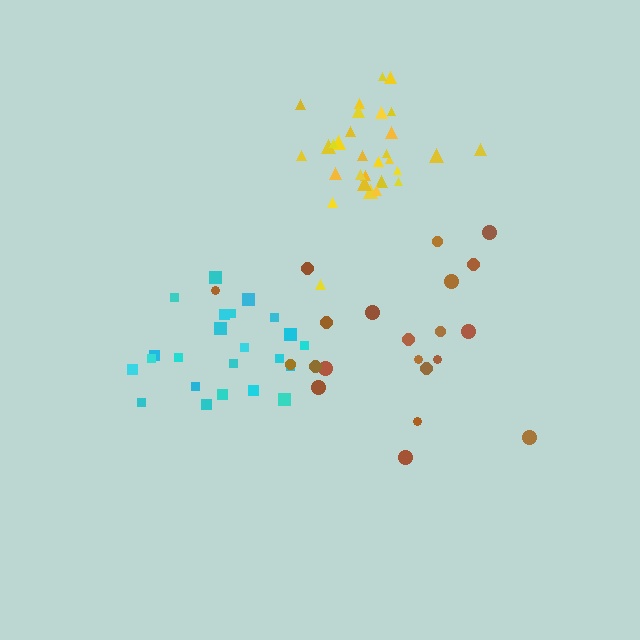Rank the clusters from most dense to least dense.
yellow, cyan, brown.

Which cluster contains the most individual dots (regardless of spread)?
Yellow (30).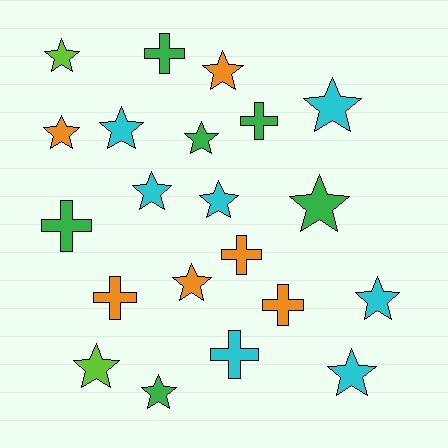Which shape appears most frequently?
Star, with 14 objects.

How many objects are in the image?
There are 21 objects.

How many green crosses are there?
There are 3 green crosses.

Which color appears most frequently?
Cyan, with 7 objects.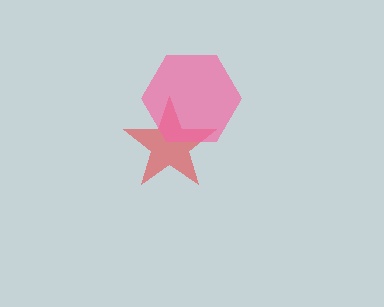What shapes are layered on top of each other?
The layered shapes are: a red star, a pink hexagon.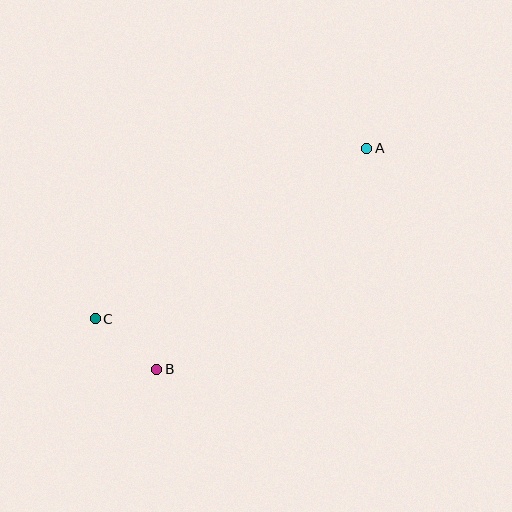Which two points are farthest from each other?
Points A and C are farthest from each other.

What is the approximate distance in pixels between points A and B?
The distance between A and B is approximately 305 pixels.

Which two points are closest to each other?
Points B and C are closest to each other.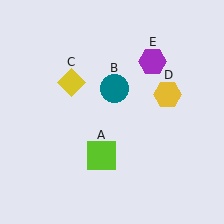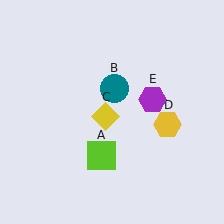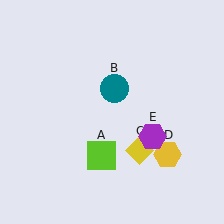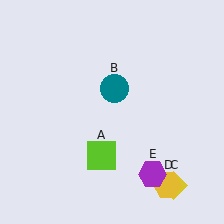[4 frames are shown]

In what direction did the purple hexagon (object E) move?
The purple hexagon (object E) moved down.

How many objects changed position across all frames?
3 objects changed position: yellow diamond (object C), yellow hexagon (object D), purple hexagon (object E).